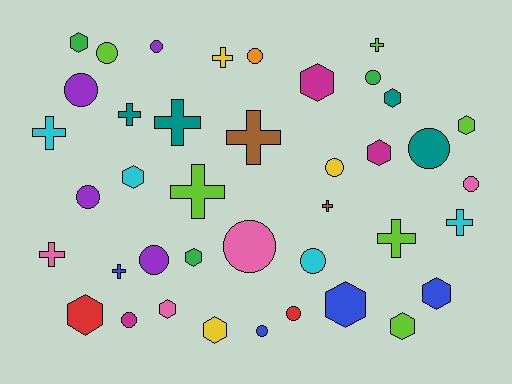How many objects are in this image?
There are 40 objects.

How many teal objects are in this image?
There are 4 teal objects.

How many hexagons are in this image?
There are 13 hexagons.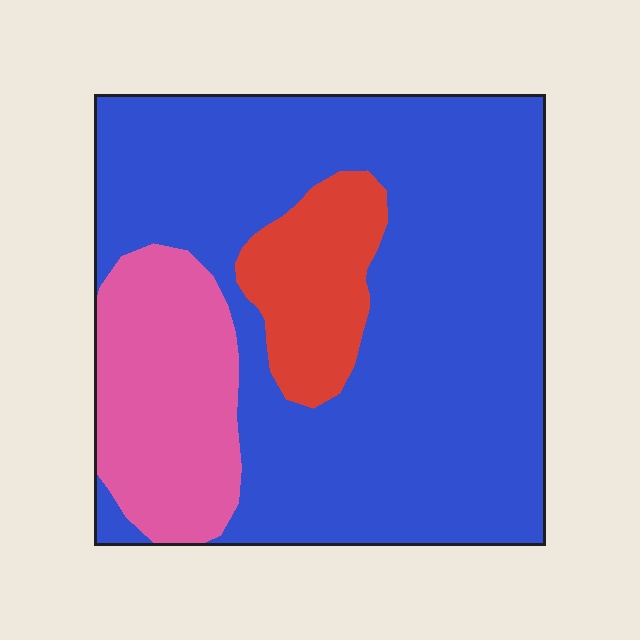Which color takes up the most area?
Blue, at roughly 70%.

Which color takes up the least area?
Red, at roughly 10%.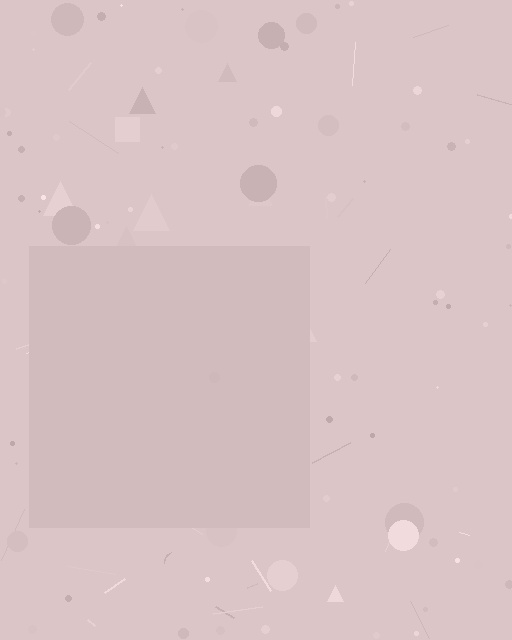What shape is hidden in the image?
A square is hidden in the image.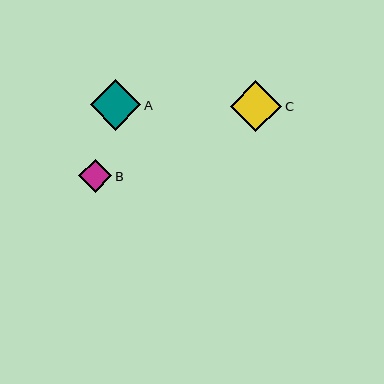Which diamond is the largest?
Diamond C is the largest with a size of approximately 52 pixels.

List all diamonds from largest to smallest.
From largest to smallest: C, A, B.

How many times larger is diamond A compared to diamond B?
Diamond A is approximately 1.5 times the size of diamond B.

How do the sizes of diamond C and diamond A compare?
Diamond C and diamond A are approximately the same size.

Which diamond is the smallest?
Diamond B is the smallest with a size of approximately 33 pixels.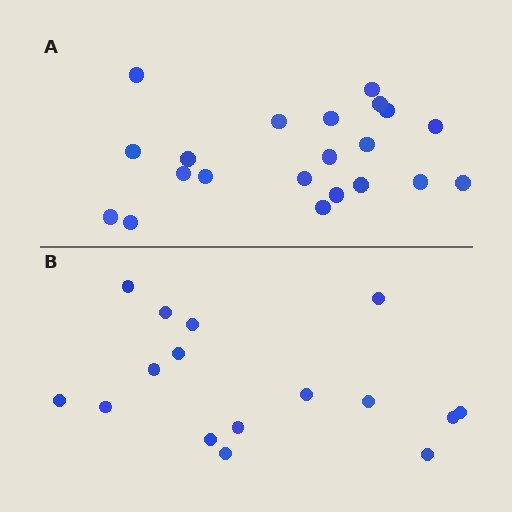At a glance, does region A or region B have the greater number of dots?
Region A (the top region) has more dots.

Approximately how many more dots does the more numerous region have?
Region A has about 5 more dots than region B.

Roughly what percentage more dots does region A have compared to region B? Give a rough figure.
About 30% more.